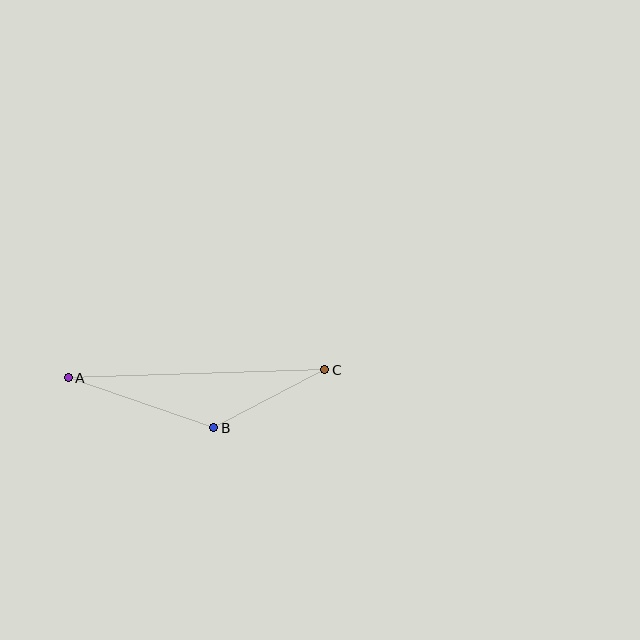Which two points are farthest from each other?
Points A and C are farthest from each other.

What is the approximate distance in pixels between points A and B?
The distance between A and B is approximately 154 pixels.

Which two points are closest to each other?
Points B and C are closest to each other.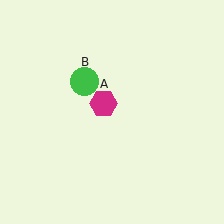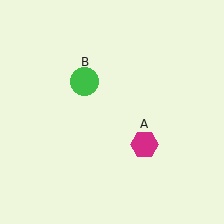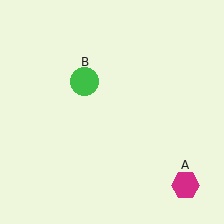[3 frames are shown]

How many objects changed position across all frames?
1 object changed position: magenta hexagon (object A).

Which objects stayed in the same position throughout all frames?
Green circle (object B) remained stationary.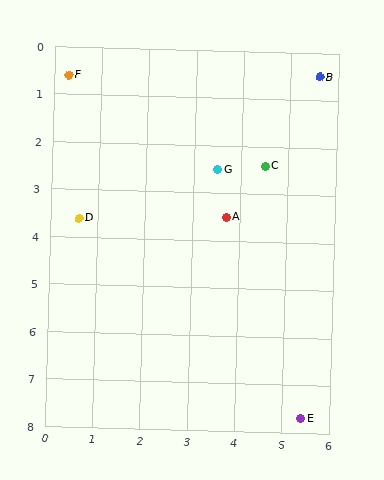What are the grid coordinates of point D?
Point D is at approximately (0.6, 3.6).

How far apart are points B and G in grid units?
Points B and G are about 2.9 grid units apart.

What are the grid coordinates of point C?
Point C is at approximately (4.5, 2.4).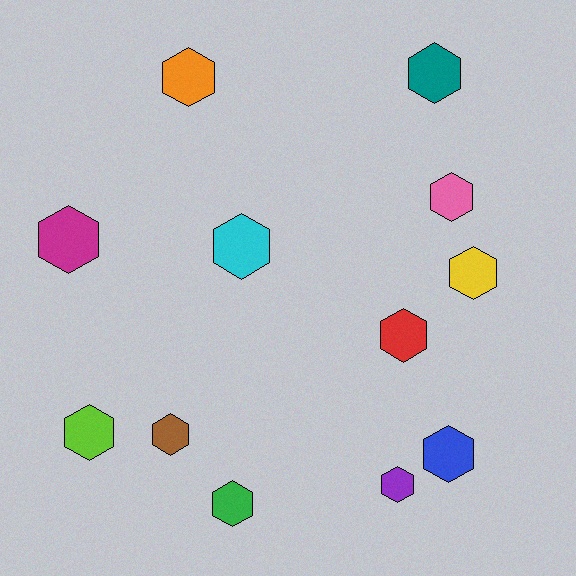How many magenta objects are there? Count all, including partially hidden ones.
There is 1 magenta object.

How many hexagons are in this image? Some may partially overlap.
There are 12 hexagons.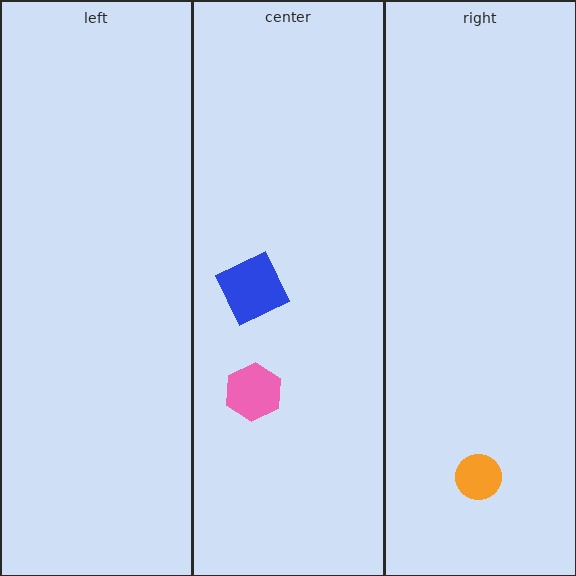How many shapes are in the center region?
2.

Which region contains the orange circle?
The right region.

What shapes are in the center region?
The blue square, the pink hexagon.